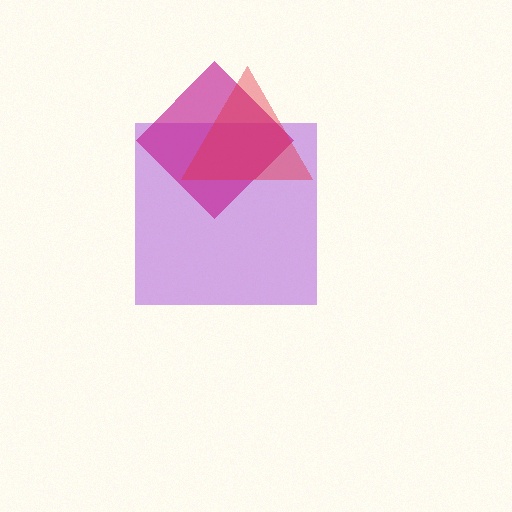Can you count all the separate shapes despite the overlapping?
Yes, there are 3 separate shapes.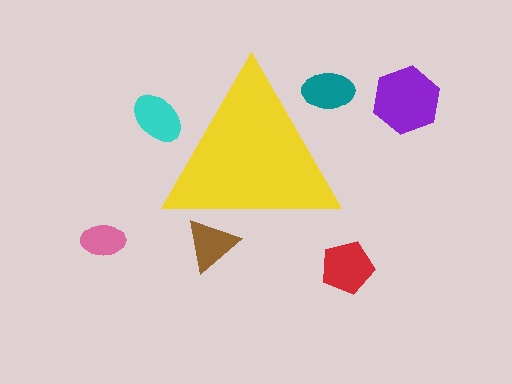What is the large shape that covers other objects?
A yellow triangle.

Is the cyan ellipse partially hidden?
Yes, the cyan ellipse is partially hidden behind the yellow triangle.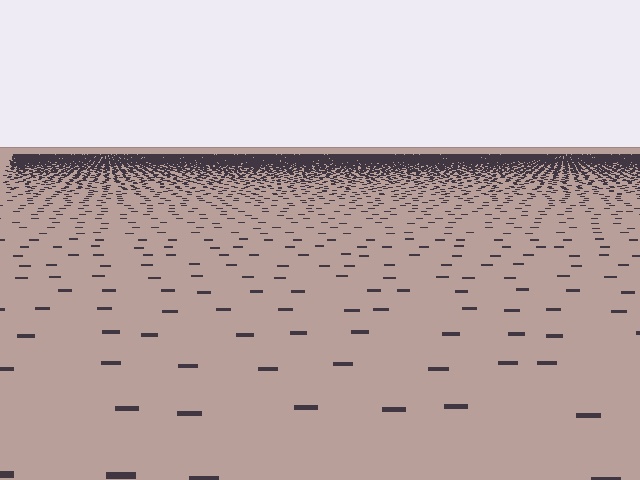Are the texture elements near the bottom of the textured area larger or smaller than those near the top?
Larger. Near the bottom, elements are closer to the viewer and appear at a bigger on-screen size.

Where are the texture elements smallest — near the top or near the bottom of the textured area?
Near the top.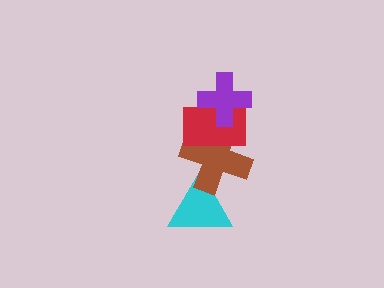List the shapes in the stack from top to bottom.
From top to bottom: the purple cross, the red rectangle, the brown cross, the cyan triangle.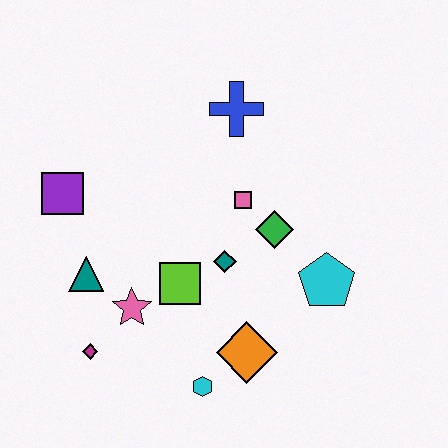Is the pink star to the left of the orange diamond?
Yes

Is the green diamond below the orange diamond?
No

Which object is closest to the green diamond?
The pink square is closest to the green diamond.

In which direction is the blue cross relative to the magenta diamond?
The blue cross is above the magenta diamond.